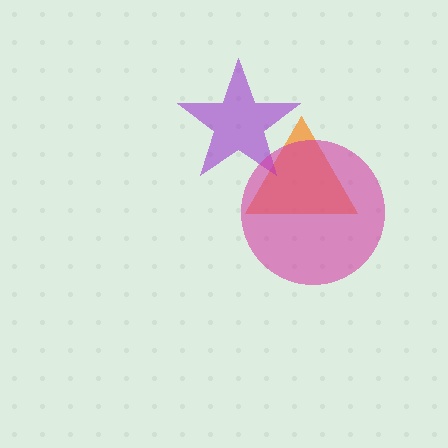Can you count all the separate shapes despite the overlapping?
Yes, there are 3 separate shapes.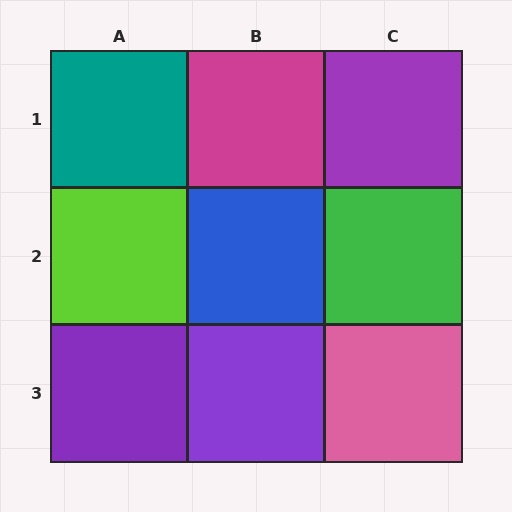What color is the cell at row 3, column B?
Purple.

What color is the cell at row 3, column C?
Pink.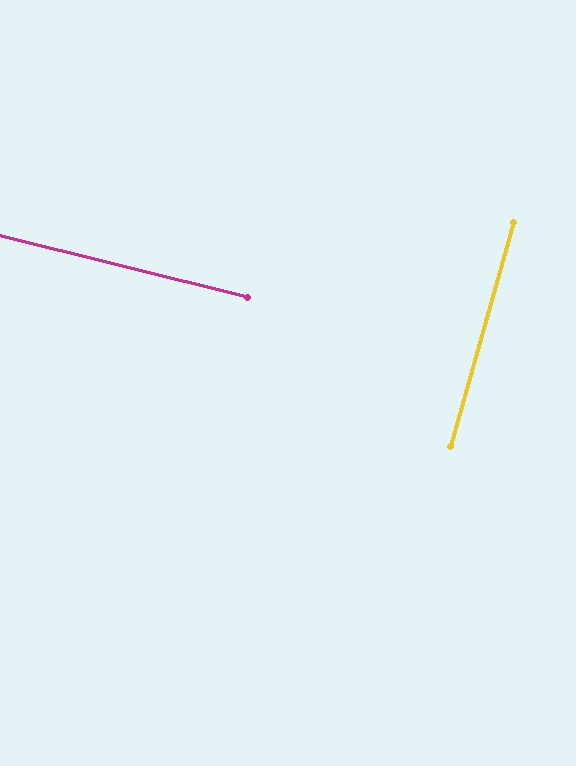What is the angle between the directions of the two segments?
Approximately 88 degrees.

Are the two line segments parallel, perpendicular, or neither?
Perpendicular — they meet at approximately 88°.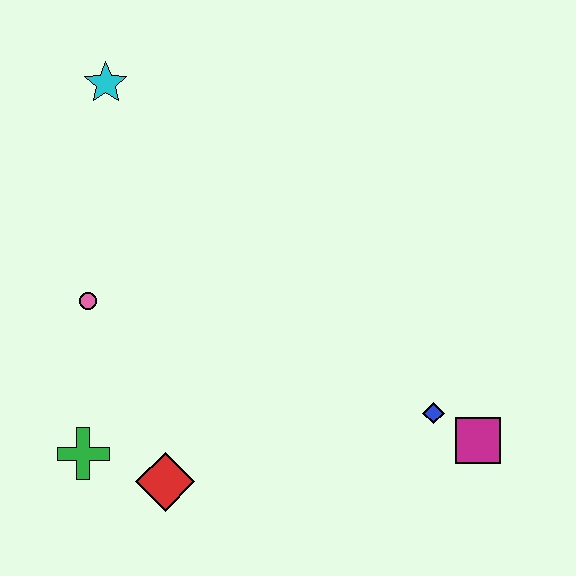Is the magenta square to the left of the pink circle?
No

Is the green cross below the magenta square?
Yes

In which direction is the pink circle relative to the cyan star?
The pink circle is below the cyan star.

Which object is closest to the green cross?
The red diamond is closest to the green cross.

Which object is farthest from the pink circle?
The magenta square is farthest from the pink circle.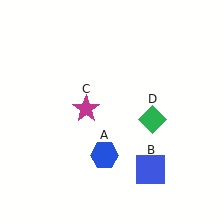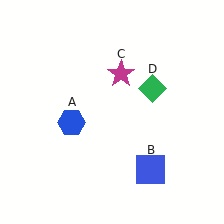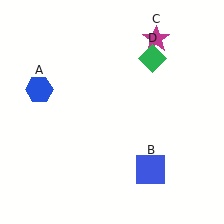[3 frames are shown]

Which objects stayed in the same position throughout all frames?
Blue square (object B) remained stationary.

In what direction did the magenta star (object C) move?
The magenta star (object C) moved up and to the right.